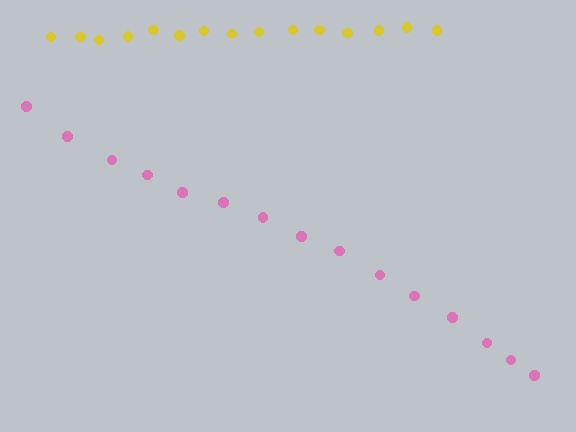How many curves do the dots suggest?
There are 2 distinct paths.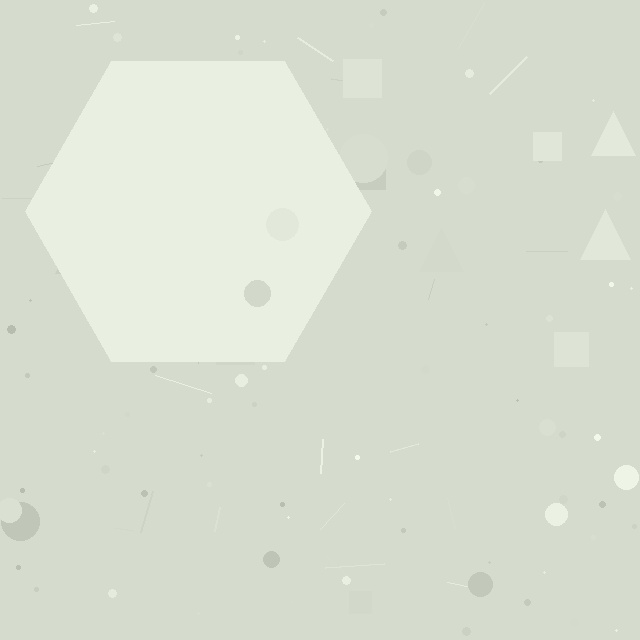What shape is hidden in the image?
A hexagon is hidden in the image.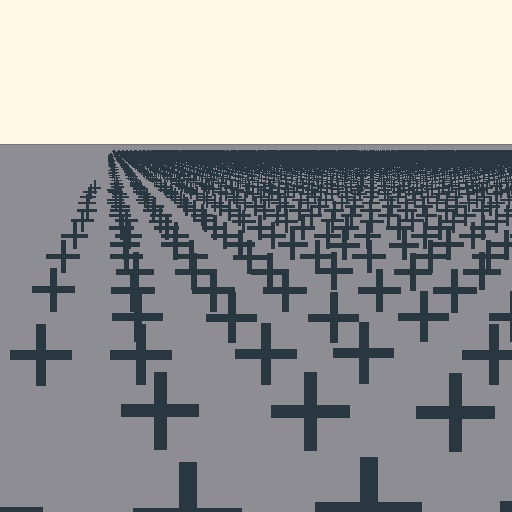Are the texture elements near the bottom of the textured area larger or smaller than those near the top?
Larger. Near the bottom, elements are closer to the viewer and appear at a bigger on-screen size.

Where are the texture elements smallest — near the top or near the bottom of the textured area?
Near the top.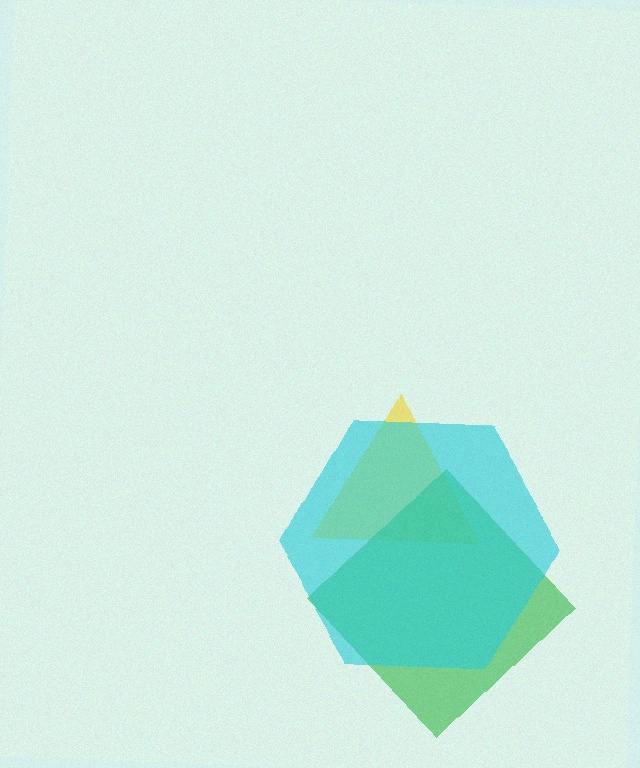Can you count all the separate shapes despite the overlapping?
Yes, there are 3 separate shapes.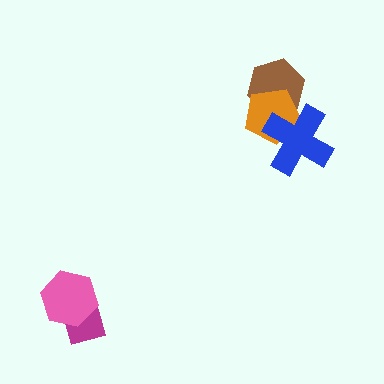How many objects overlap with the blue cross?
2 objects overlap with the blue cross.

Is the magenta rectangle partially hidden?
Yes, it is partially covered by another shape.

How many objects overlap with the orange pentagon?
2 objects overlap with the orange pentagon.